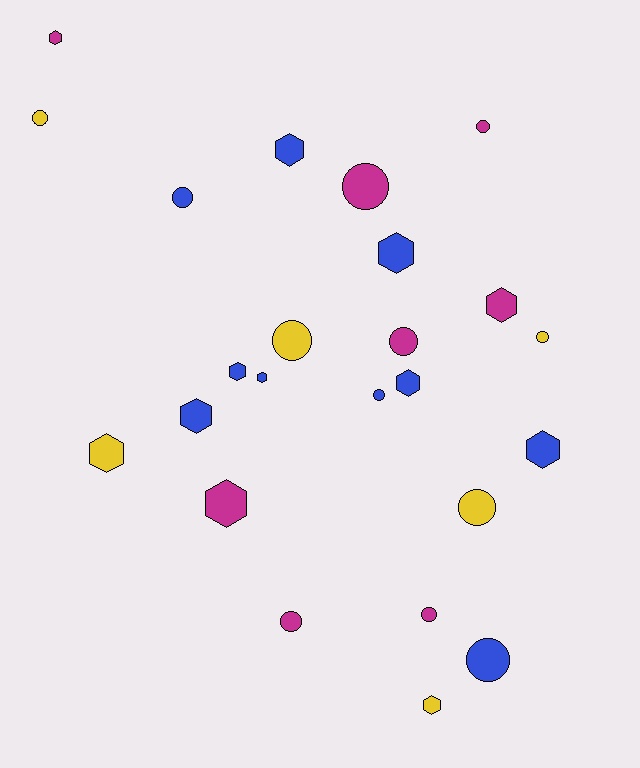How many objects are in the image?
There are 24 objects.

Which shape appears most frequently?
Circle, with 12 objects.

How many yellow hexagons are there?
There are 2 yellow hexagons.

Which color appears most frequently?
Blue, with 10 objects.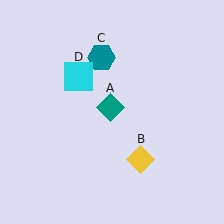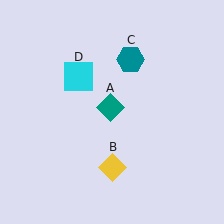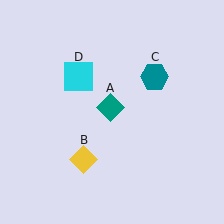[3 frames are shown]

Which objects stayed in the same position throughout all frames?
Teal diamond (object A) and cyan square (object D) remained stationary.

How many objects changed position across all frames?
2 objects changed position: yellow diamond (object B), teal hexagon (object C).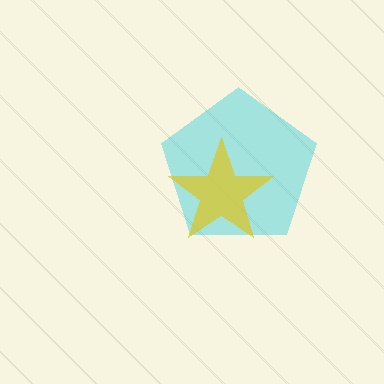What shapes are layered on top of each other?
The layered shapes are: a cyan pentagon, a yellow star.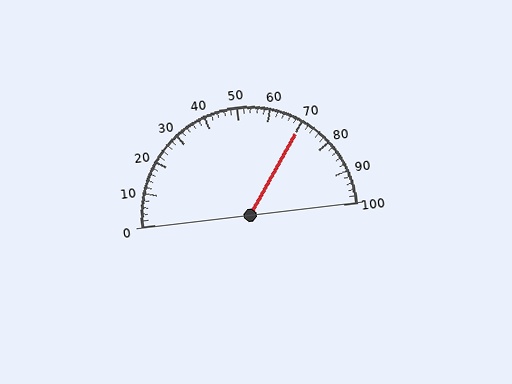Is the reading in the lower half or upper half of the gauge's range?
The reading is in the upper half of the range (0 to 100).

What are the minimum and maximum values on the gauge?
The gauge ranges from 0 to 100.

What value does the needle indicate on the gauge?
The needle indicates approximately 70.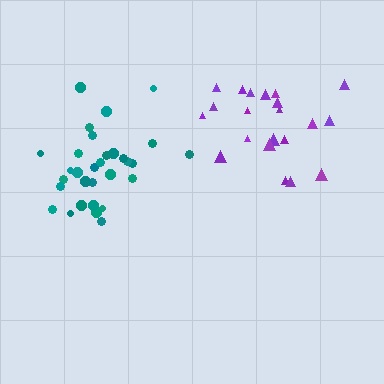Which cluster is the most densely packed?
Teal.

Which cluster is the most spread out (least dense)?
Purple.